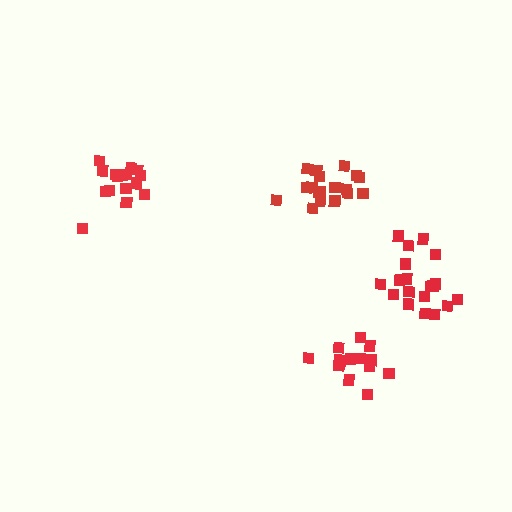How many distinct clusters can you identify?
There are 4 distinct clusters.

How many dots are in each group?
Group 1: 19 dots, Group 2: 16 dots, Group 3: 18 dots, Group 4: 15 dots (68 total).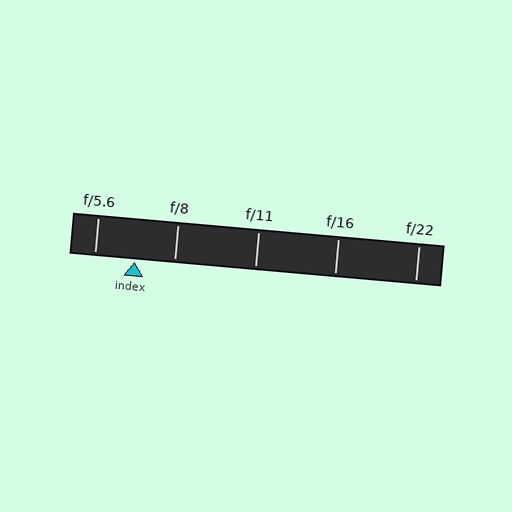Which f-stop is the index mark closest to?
The index mark is closest to f/8.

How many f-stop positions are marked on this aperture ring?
There are 5 f-stop positions marked.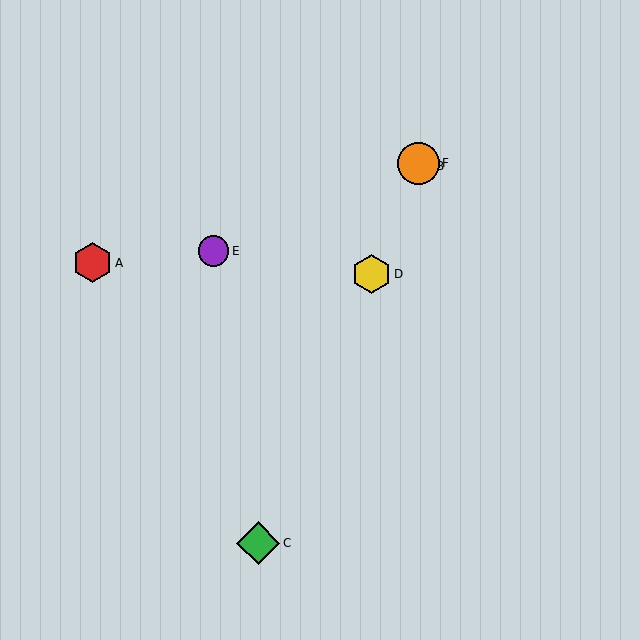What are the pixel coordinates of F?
Object F is at (418, 163).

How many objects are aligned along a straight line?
4 objects (B, C, D, F) are aligned along a straight line.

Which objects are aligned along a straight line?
Objects B, C, D, F are aligned along a straight line.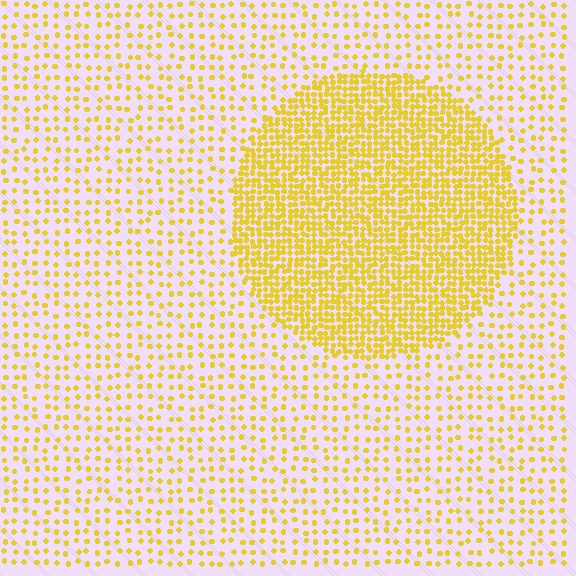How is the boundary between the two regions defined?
The boundary is defined by a change in element density (approximately 2.9x ratio). All elements are the same color, size, and shape.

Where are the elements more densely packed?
The elements are more densely packed inside the circle boundary.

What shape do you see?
I see a circle.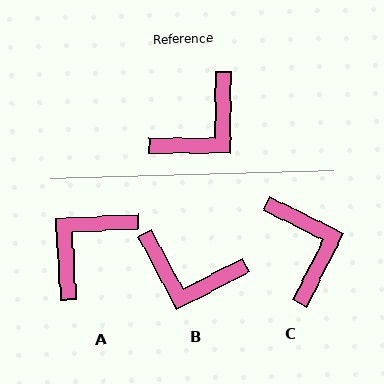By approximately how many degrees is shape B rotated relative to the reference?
Approximately 62 degrees clockwise.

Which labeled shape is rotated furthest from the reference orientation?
A, about 176 degrees away.